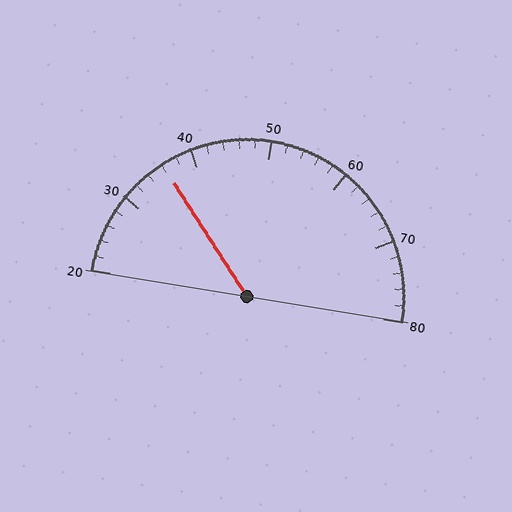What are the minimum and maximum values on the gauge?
The gauge ranges from 20 to 80.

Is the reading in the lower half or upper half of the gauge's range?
The reading is in the lower half of the range (20 to 80).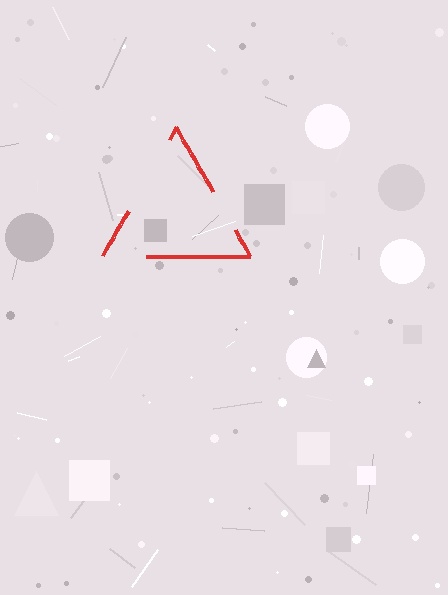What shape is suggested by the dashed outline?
The dashed outline suggests a triangle.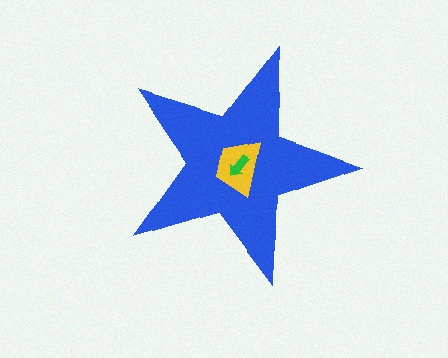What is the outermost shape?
The blue star.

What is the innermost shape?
The green arrow.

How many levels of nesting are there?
3.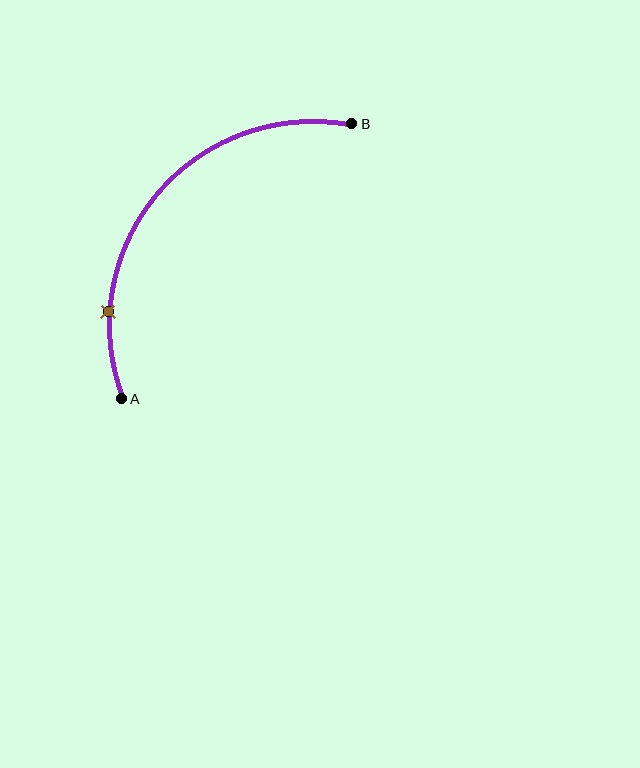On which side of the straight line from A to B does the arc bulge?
The arc bulges above and to the left of the straight line connecting A and B.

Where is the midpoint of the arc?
The arc midpoint is the point on the curve farthest from the straight line joining A and B. It sits above and to the left of that line.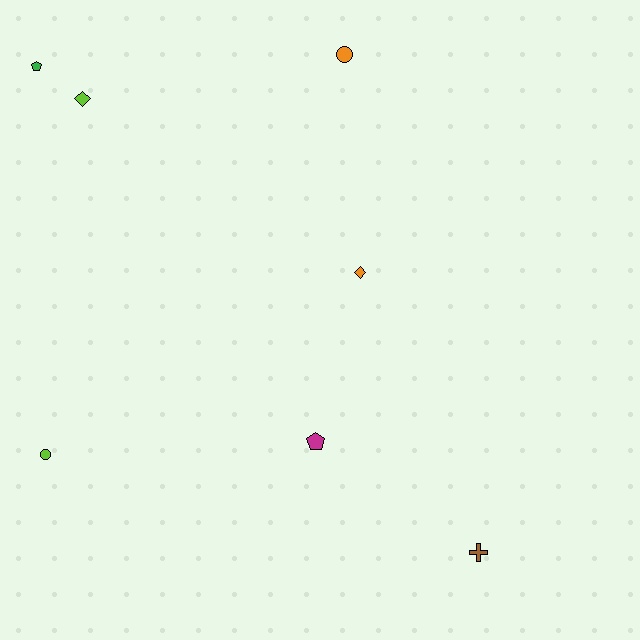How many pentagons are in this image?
There are 2 pentagons.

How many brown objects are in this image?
There is 1 brown object.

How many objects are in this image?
There are 7 objects.